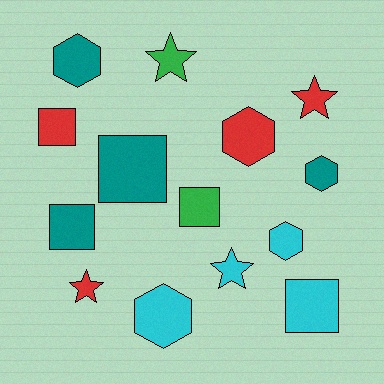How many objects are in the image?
There are 14 objects.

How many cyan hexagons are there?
There are 2 cyan hexagons.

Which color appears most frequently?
Teal, with 4 objects.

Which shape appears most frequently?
Hexagon, with 5 objects.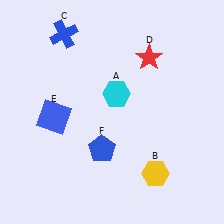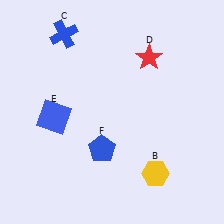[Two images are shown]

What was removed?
The cyan hexagon (A) was removed in Image 2.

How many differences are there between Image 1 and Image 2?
There is 1 difference between the two images.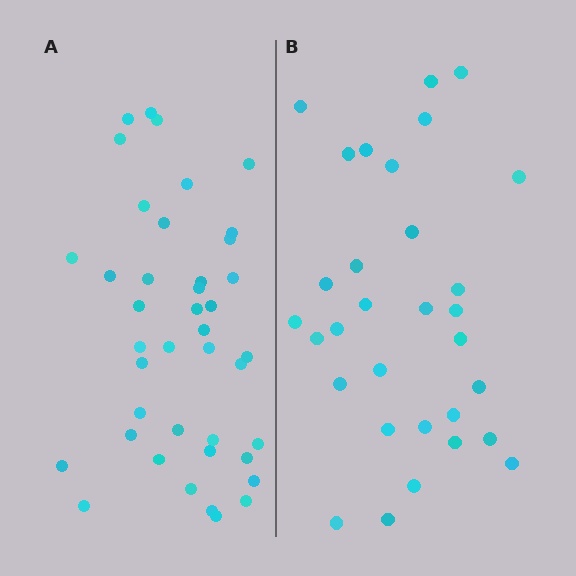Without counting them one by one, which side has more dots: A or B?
Region A (the left region) has more dots.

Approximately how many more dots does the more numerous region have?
Region A has roughly 10 or so more dots than region B.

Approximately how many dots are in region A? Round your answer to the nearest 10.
About 40 dots. (The exact count is 41, which rounds to 40.)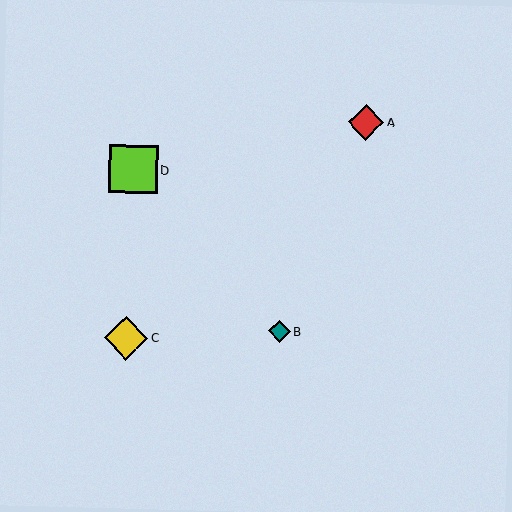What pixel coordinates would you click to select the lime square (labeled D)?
Click at (133, 169) to select the lime square D.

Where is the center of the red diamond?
The center of the red diamond is at (366, 122).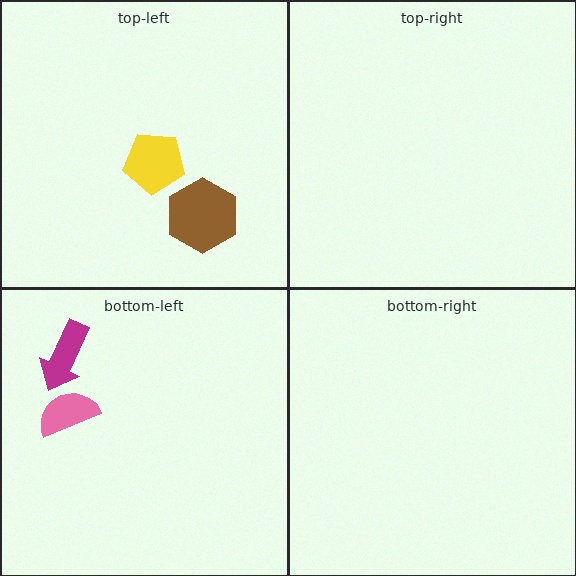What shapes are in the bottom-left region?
The pink semicircle, the magenta arrow.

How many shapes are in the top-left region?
2.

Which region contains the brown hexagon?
The top-left region.